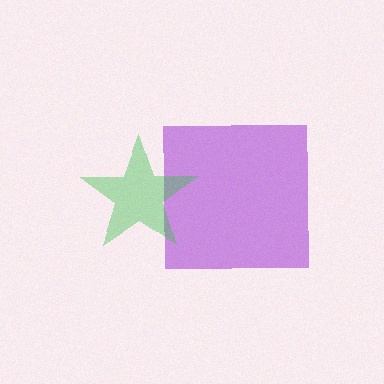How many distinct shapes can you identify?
There are 2 distinct shapes: a purple square, a green star.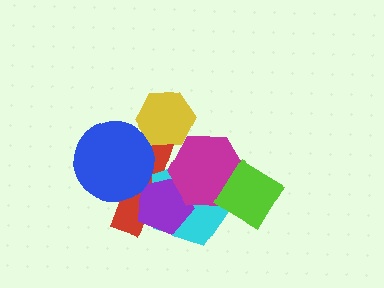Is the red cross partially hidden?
Yes, it is partially covered by another shape.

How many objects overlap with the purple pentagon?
3 objects overlap with the purple pentagon.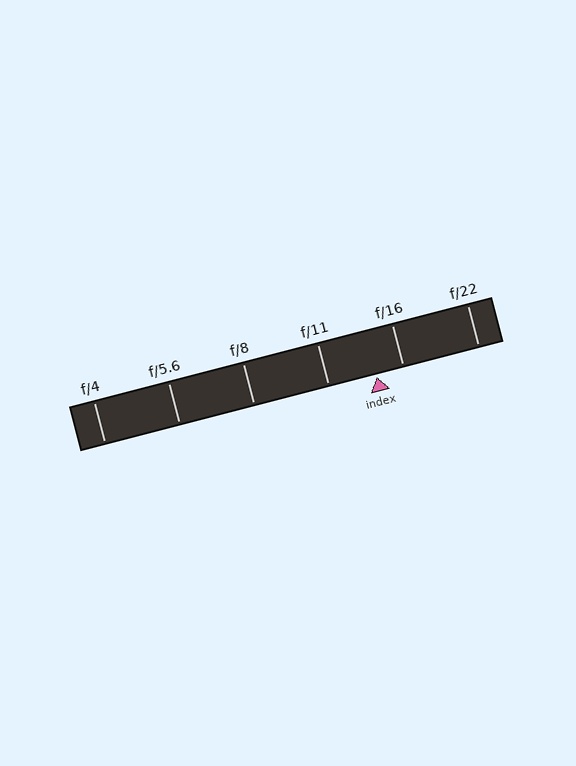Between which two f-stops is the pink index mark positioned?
The index mark is between f/11 and f/16.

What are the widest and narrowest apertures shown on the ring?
The widest aperture shown is f/4 and the narrowest is f/22.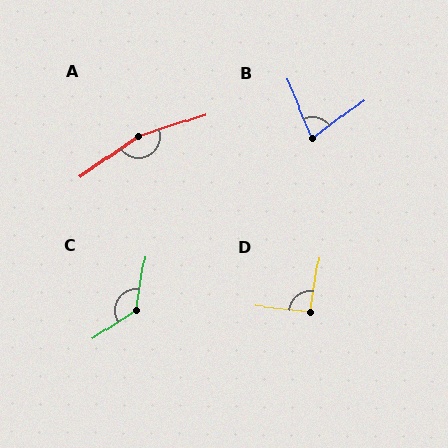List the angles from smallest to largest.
B (76°), D (94°), C (133°), A (163°).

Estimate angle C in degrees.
Approximately 133 degrees.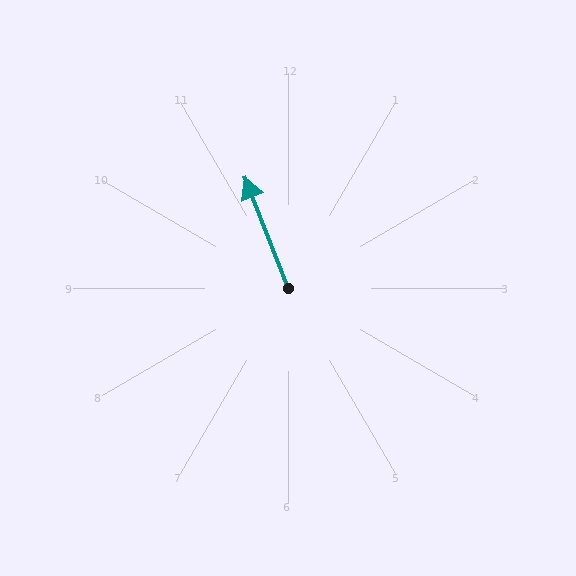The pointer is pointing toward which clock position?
Roughly 11 o'clock.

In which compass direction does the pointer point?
North.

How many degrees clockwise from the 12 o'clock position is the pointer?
Approximately 339 degrees.